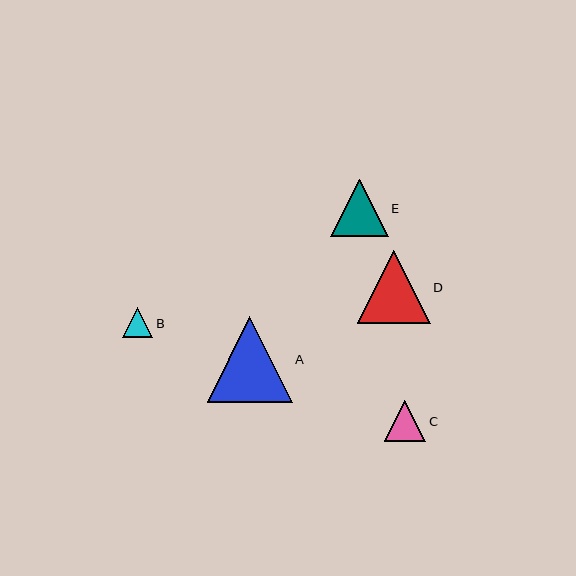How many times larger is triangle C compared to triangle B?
Triangle C is approximately 1.4 times the size of triangle B.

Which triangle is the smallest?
Triangle B is the smallest with a size of approximately 30 pixels.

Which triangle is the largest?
Triangle A is the largest with a size of approximately 85 pixels.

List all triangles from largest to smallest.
From largest to smallest: A, D, E, C, B.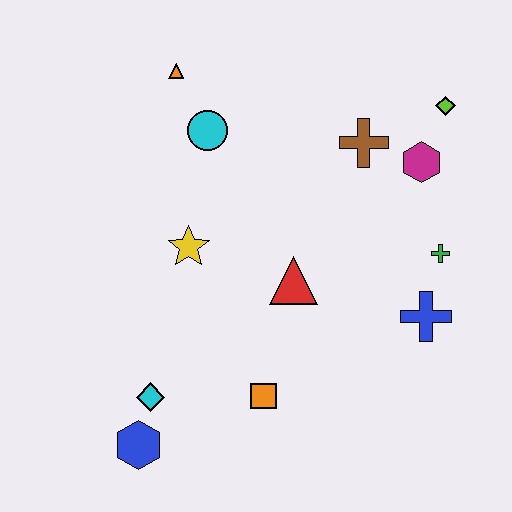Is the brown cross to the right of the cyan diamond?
Yes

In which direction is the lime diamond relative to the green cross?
The lime diamond is above the green cross.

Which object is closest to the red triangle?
The yellow star is closest to the red triangle.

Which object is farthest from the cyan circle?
The blue hexagon is farthest from the cyan circle.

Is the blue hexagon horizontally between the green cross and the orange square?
No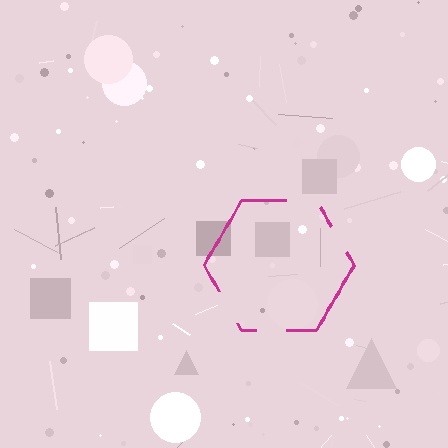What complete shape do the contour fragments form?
The contour fragments form a hexagon.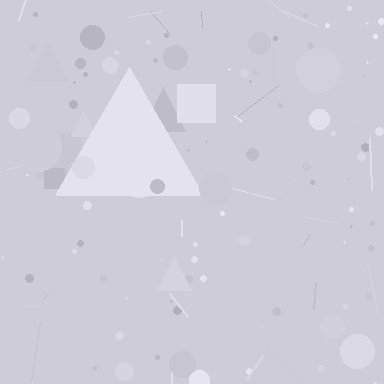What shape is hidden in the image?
A triangle is hidden in the image.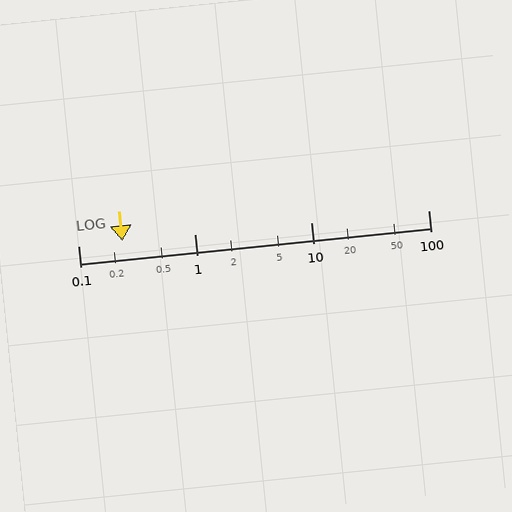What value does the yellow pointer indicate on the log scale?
The pointer indicates approximately 0.24.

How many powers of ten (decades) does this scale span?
The scale spans 3 decades, from 0.1 to 100.